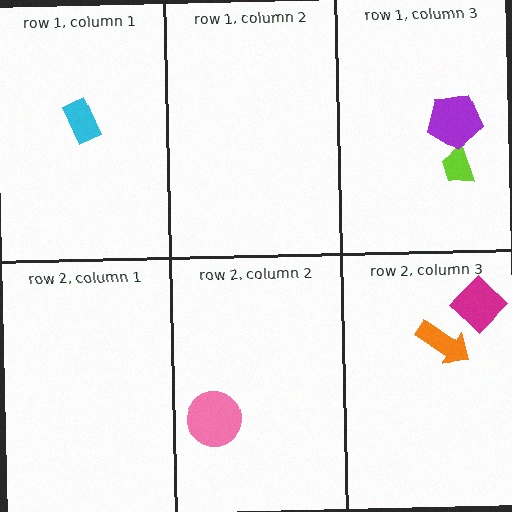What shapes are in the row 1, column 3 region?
The lime trapezoid, the purple pentagon.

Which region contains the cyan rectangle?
The row 1, column 1 region.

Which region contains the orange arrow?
The row 2, column 3 region.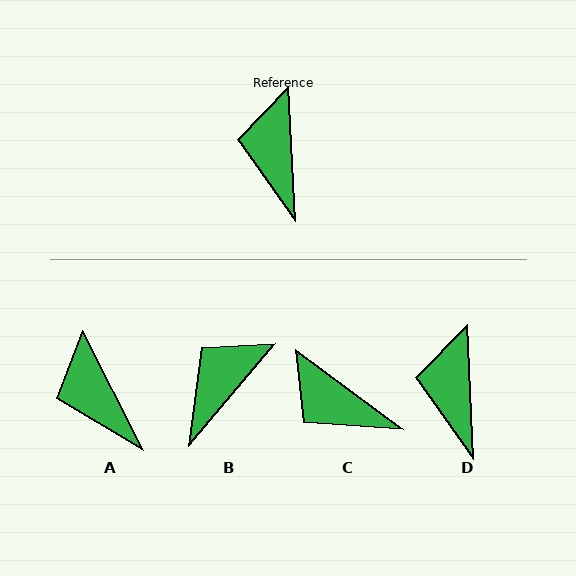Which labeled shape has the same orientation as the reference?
D.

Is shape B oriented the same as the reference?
No, it is off by about 43 degrees.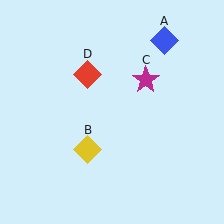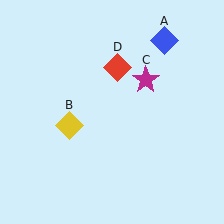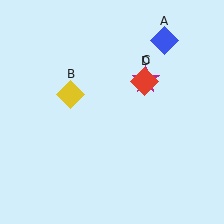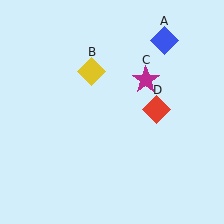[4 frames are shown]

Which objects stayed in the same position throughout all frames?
Blue diamond (object A) and magenta star (object C) remained stationary.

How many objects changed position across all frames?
2 objects changed position: yellow diamond (object B), red diamond (object D).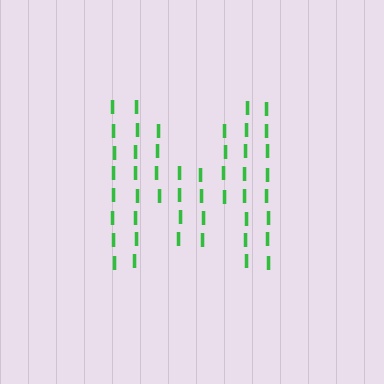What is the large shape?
The large shape is the letter M.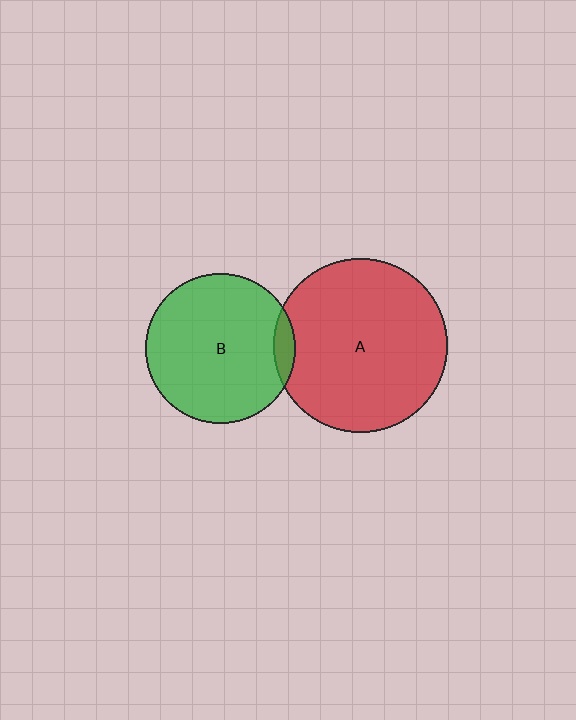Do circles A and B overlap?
Yes.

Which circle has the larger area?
Circle A (red).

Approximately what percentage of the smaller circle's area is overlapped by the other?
Approximately 5%.